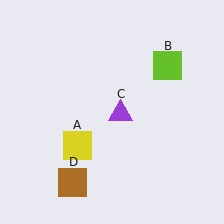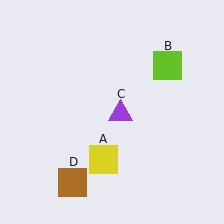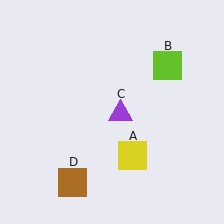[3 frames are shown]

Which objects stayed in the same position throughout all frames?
Lime square (object B) and purple triangle (object C) and brown square (object D) remained stationary.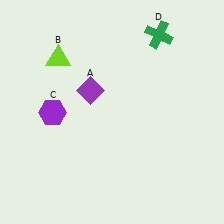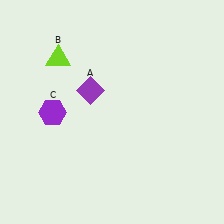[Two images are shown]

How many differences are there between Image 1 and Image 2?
There is 1 difference between the two images.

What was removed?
The green cross (D) was removed in Image 2.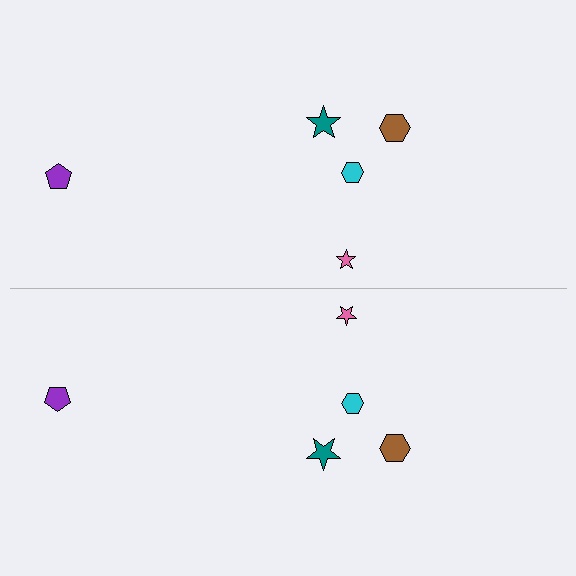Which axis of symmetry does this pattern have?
The pattern has a horizontal axis of symmetry running through the center of the image.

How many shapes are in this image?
There are 10 shapes in this image.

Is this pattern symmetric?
Yes, this pattern has bilateral (reflection) symmetry.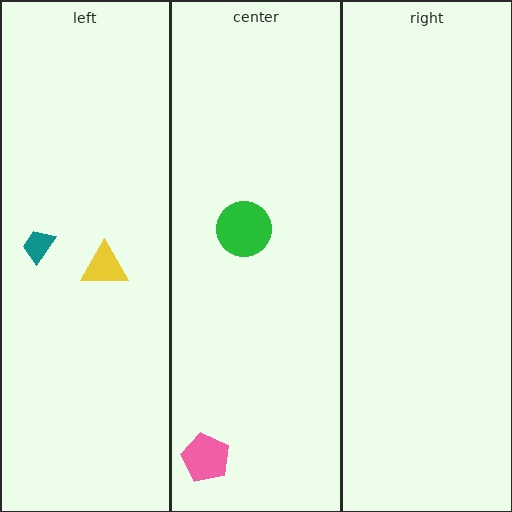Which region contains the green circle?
The center region.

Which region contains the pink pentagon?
The center region.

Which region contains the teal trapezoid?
The left region.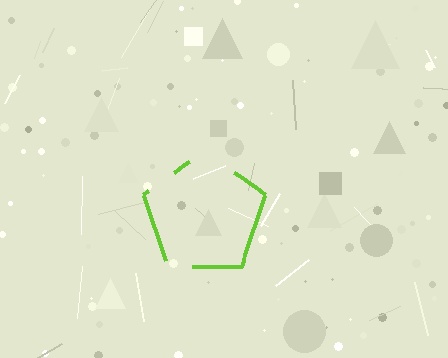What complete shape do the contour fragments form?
The contour fragments form a pentagon.